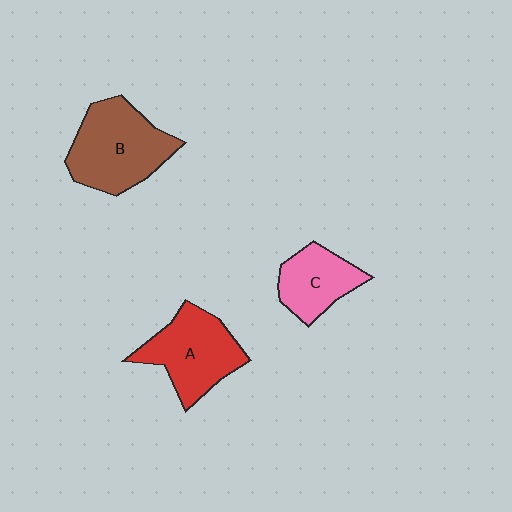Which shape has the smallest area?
Shape C (pink).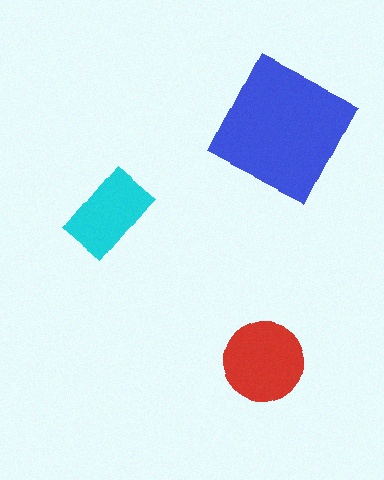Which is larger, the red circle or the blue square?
The blue square.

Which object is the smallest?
The cyan rectangle.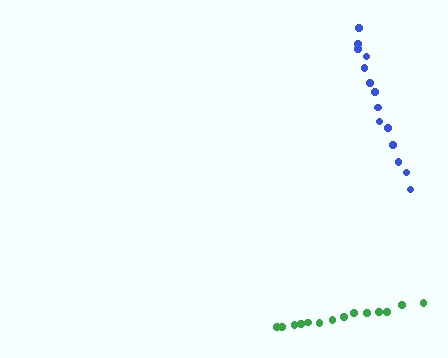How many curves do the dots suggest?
There are 2 distinct paths.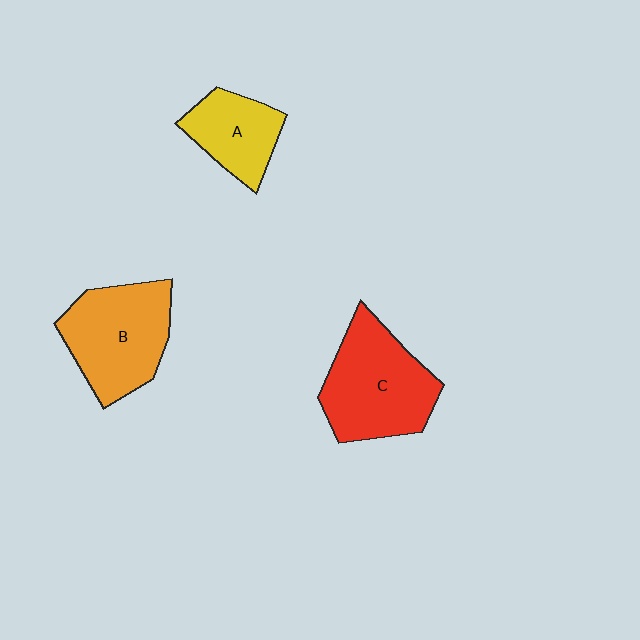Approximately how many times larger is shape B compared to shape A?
Approximately 1.6 times.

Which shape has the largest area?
Shape C (red).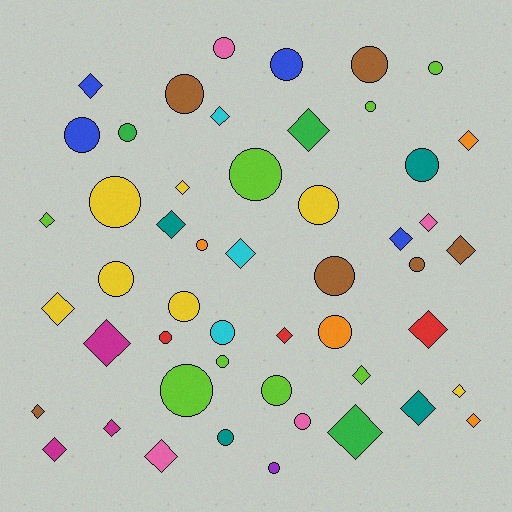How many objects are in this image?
There are 50 objects.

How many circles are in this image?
There are 26 circles.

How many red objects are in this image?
There are 3 red objects.